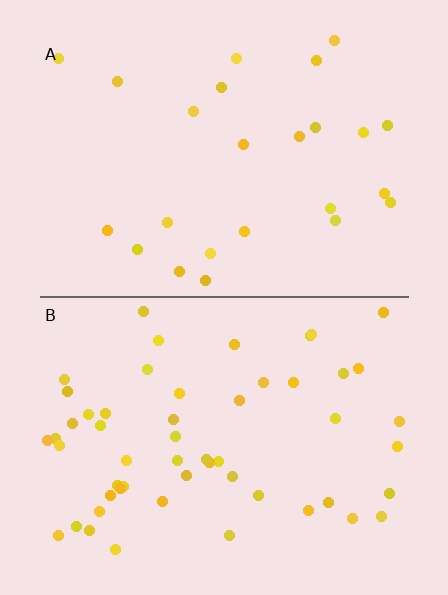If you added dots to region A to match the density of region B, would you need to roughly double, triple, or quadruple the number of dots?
Approximately double.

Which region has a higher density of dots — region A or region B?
B (the bottom).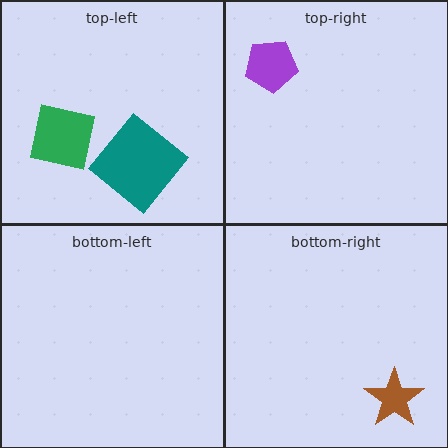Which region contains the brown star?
The bottom-right region.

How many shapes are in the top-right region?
1.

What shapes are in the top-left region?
The teal diamond, the green square.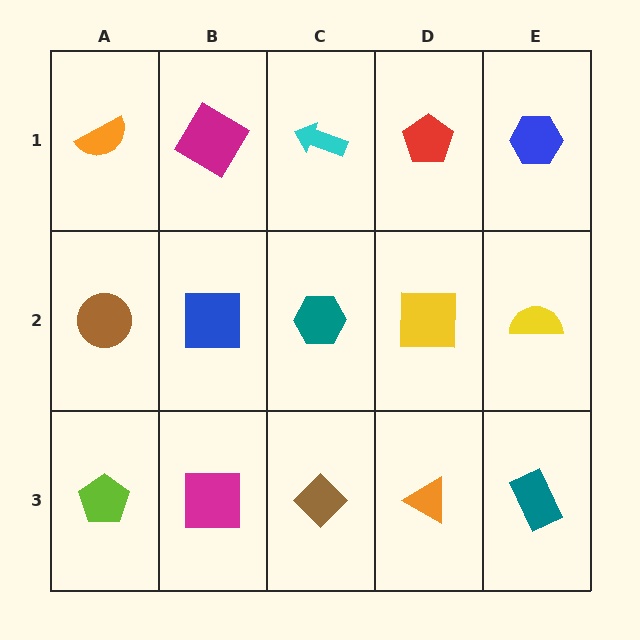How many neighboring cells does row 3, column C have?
3.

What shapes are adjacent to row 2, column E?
A blue hexagon (row 1, column E), a teal rectangle (row 3, column E), a yellow square (row 2, column D).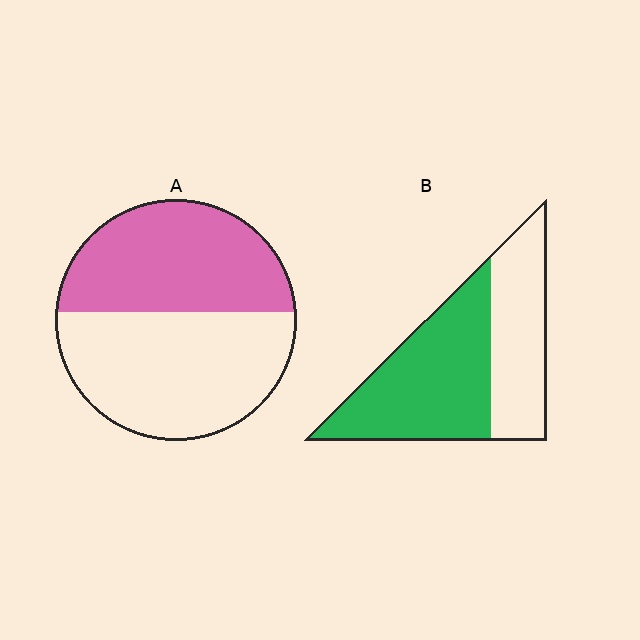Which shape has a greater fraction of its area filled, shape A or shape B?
Shape B.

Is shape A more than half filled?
No.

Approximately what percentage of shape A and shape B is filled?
A is approximately 45% and B is approximately 60%.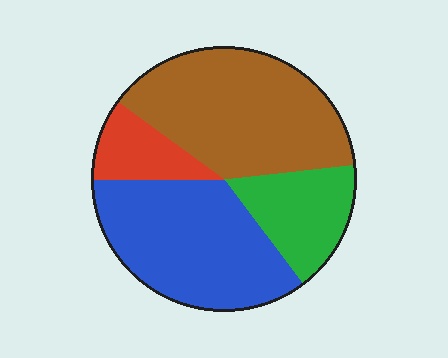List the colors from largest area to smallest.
From largest to smallest: brown, blue, green, red.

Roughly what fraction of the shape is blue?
Blue covers about 35% of the shape.